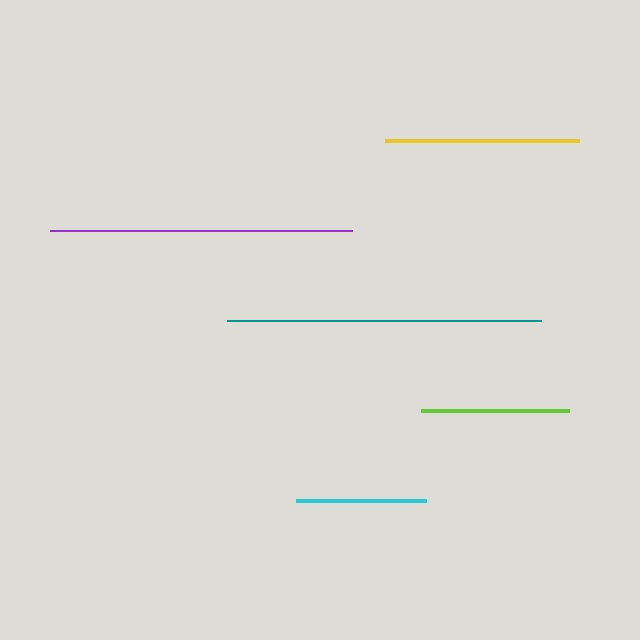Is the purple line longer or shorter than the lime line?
The purple line is longer than the lime line.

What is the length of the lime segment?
The lime segment is approximately 148 pixels long.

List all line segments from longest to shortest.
From longest to shortest: teal, purple, yellow, lime, cyan.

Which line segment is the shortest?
The cyan line is the shortest at approximately 130 pixels.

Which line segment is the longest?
The teal line is the longest at approximately 314 pixels.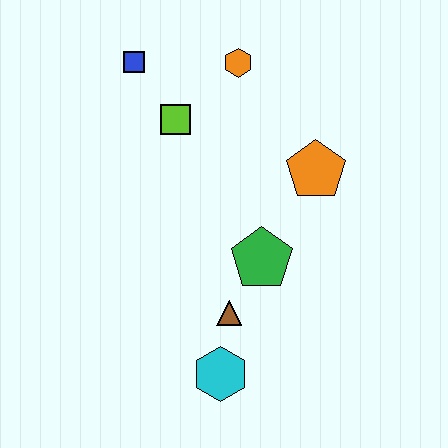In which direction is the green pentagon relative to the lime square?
The green pentagon is below the lime square.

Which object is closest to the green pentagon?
The brown triangle is closest to the green pentagon.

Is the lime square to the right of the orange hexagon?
No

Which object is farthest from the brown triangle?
The blue square is farthest from the brown triangle.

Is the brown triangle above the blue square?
No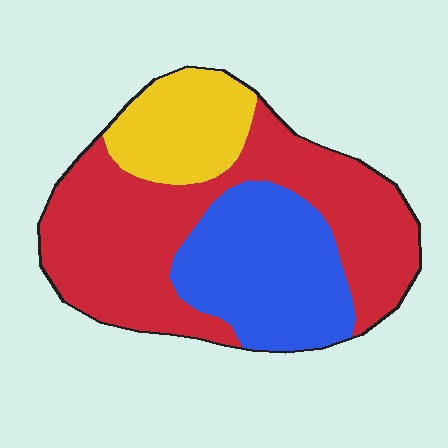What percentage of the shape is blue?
Blue takes up between a sixth and a third of the shape.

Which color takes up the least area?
Yellow, at roughly 15%.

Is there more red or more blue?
Red.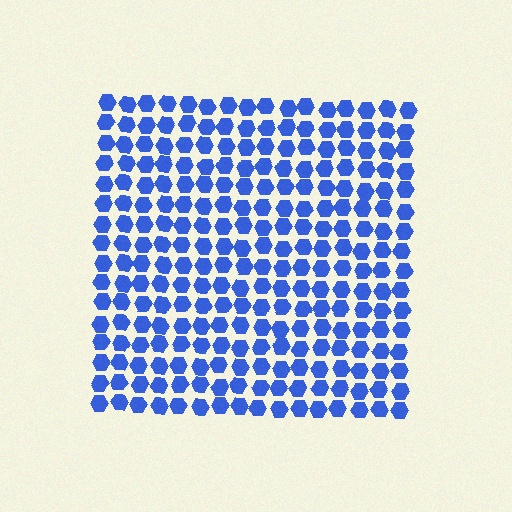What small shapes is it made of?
It is made of small hexagons.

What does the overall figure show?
The overall figure shows a square.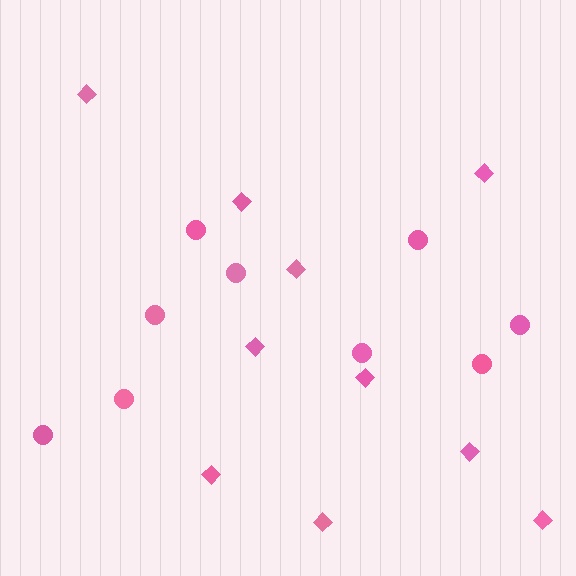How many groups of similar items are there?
There are 2 groups: one group of circles (9) and one group of diamonds (10).